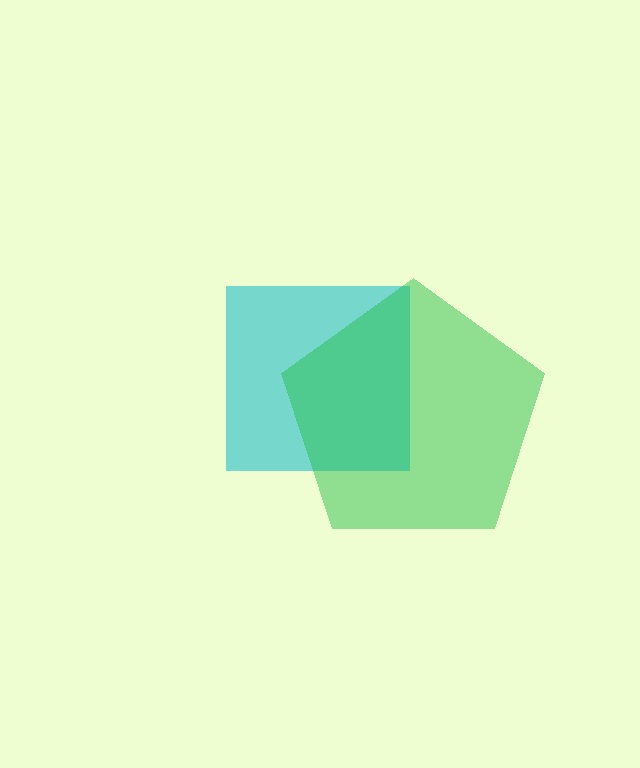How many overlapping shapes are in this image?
There are 2 overlapping shapes in the image.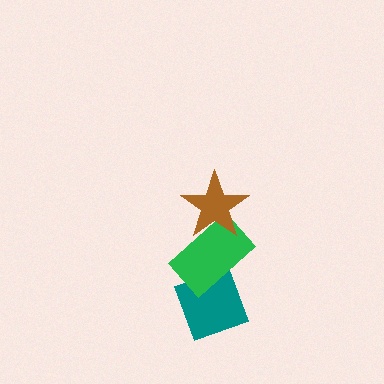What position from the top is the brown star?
The brown star is 1st from the top.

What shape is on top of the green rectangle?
The brown star is on top of the green rectangle.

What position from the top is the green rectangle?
The green rectangle is 2nd from the top.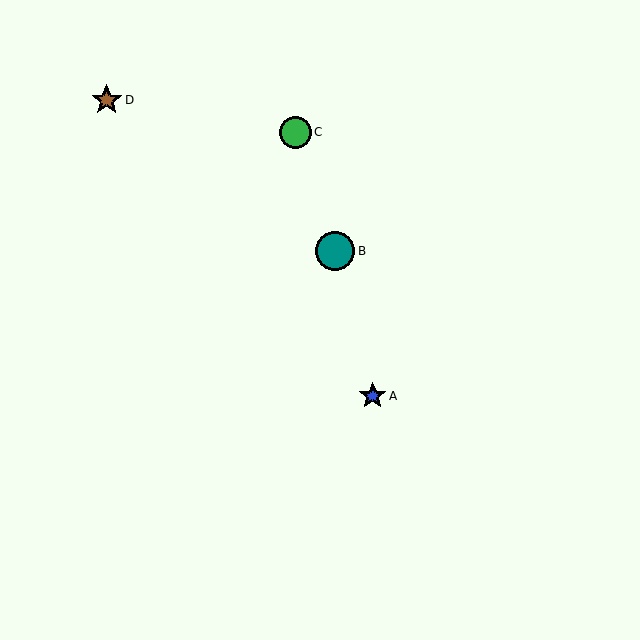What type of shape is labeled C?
Shape C is a green circle.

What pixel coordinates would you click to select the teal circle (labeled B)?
Click at (335, 251) to select the teal circle B.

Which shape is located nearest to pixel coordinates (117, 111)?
The brown star (labeled D) at (107, 100) is nearest to that location.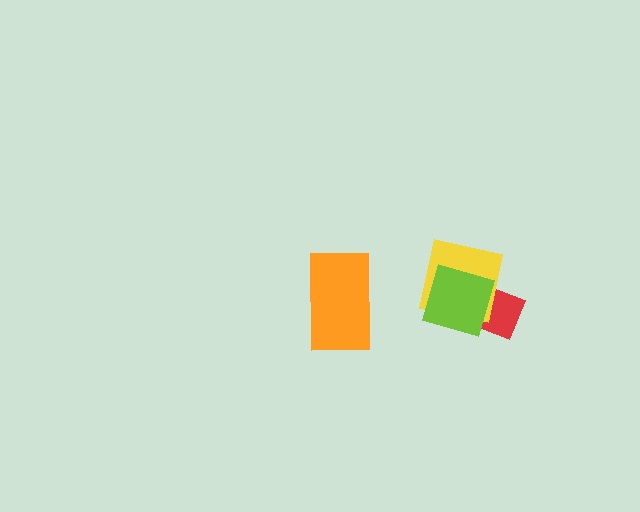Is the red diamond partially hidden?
Yes, it is partially covered by another shape.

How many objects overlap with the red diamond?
2 objects overlap with the red diamond.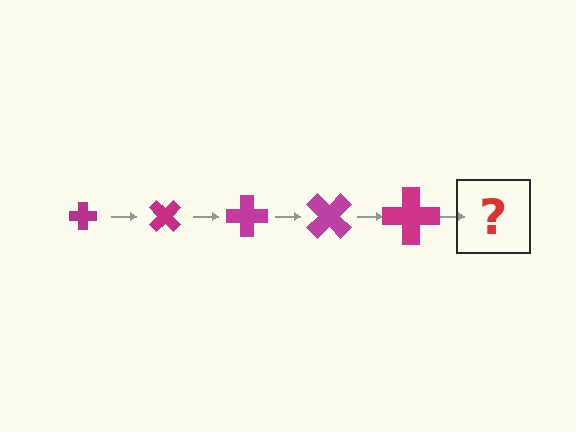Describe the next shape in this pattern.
It should be a cross, larger than the previous one and rotated 225 degrees from the start.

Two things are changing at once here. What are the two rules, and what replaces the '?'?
The two rules are that the cross grows larger each step and it rotates 45 degrees each step. The '?' should be a cross, larger than the previous one and rotated 225 degrees from the start.